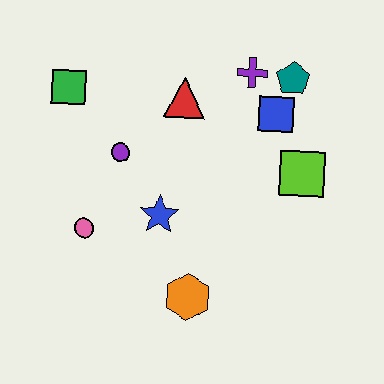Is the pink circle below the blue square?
Yes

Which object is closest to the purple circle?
The blue star is closest to the purple circle.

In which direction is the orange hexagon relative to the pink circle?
The orange hexagon is to the right of the pink circle.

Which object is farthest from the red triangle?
The orange hexagon is farthest from the red triangle.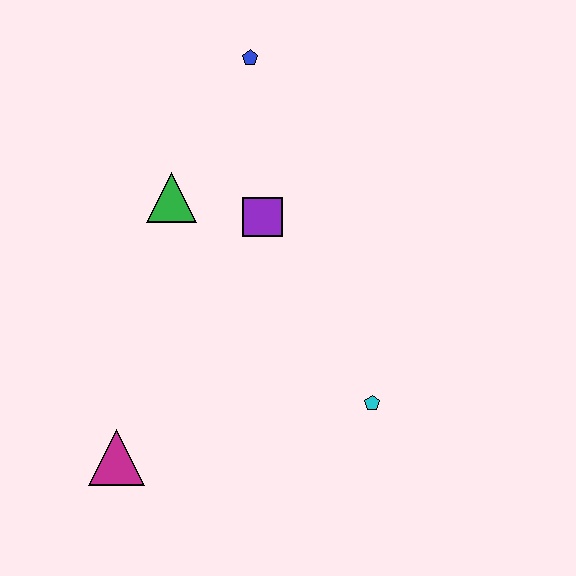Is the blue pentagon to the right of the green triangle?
Yes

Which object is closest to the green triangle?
The purple square is closest to the green triangle.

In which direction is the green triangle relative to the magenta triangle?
The green triangle is above the magenta triangle.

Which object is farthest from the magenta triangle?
The blue pentagon is farthest from the magenta triangle.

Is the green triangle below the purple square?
No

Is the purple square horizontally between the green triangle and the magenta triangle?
No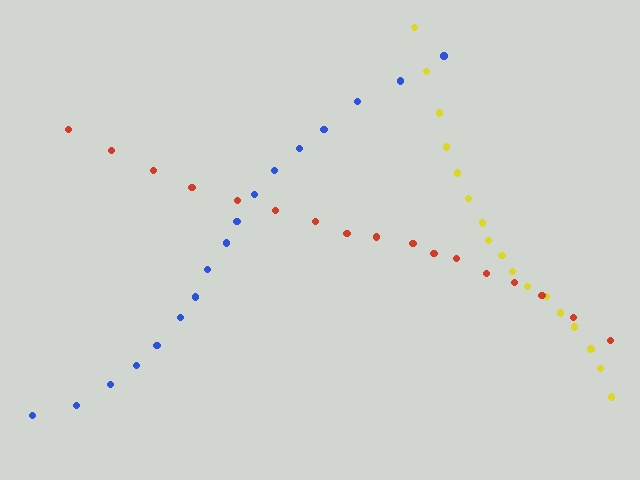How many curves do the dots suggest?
There are 3 distinct paths.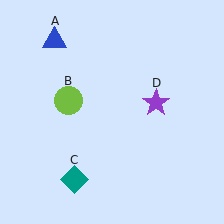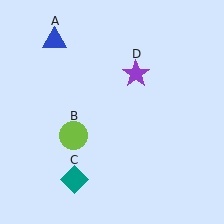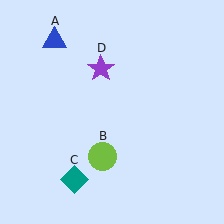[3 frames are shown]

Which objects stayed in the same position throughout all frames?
Blue triangle (object A) and teal diamond (object C) remained stationary.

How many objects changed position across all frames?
2 objects changed position: lime circle (object B), purple star (object D).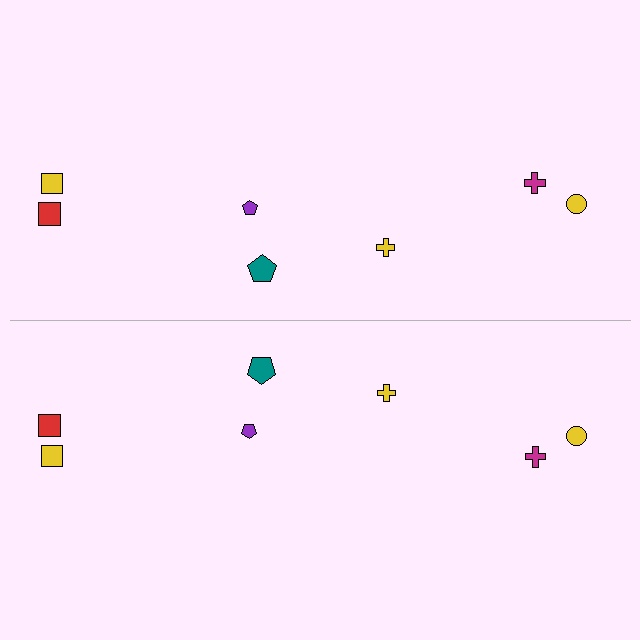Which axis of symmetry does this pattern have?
The pattern has a horizontal axis of symmetry running through the center of the image.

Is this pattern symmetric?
Yes, this pattern has bilateral (reflection) symmetry.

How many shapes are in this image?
There are 14 shapes in this image.